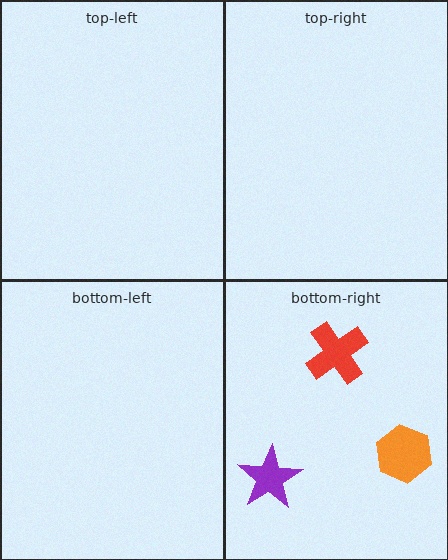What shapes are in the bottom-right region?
The purple star, the orange hexagon, the red cross.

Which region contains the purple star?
The bottom-right region.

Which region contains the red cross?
The bottom-right region.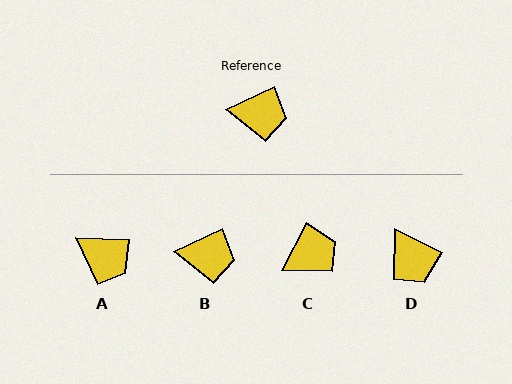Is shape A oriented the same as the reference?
No, it is off by about 26 degrees.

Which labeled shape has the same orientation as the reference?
B.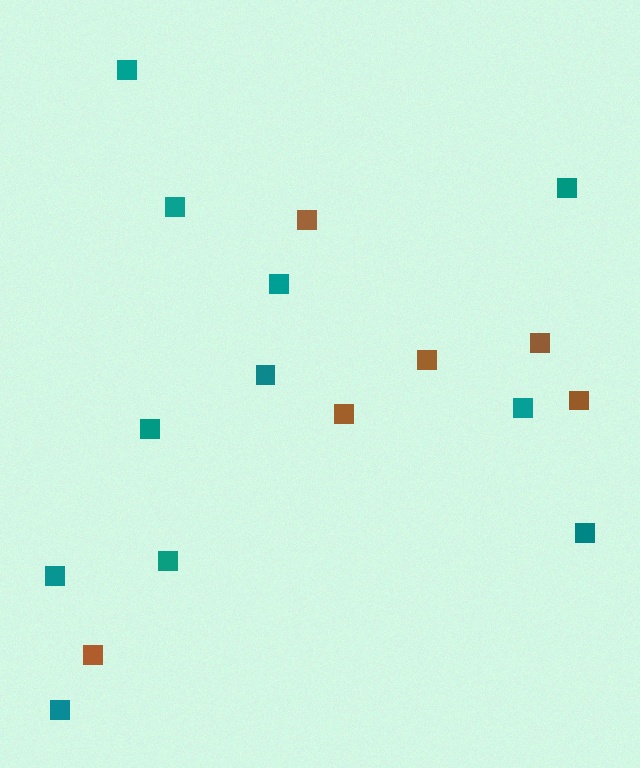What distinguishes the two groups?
There are 2 groups: one group of brown squares (6) and one group of teal squares (11).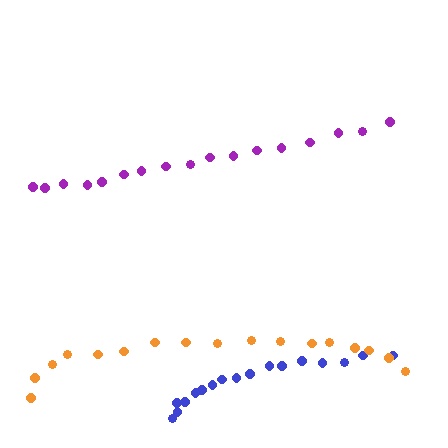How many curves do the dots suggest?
There are 3 distinct paths.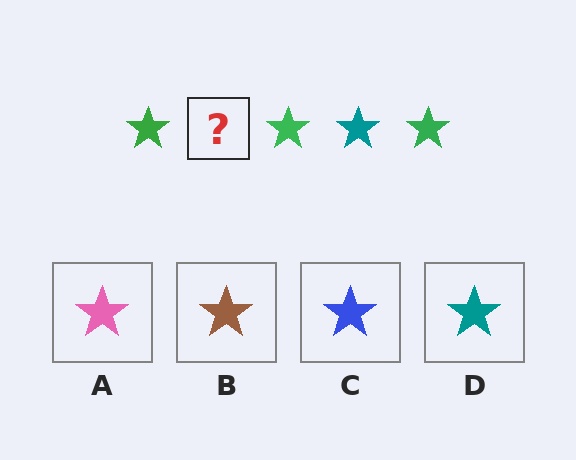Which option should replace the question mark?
Option D.